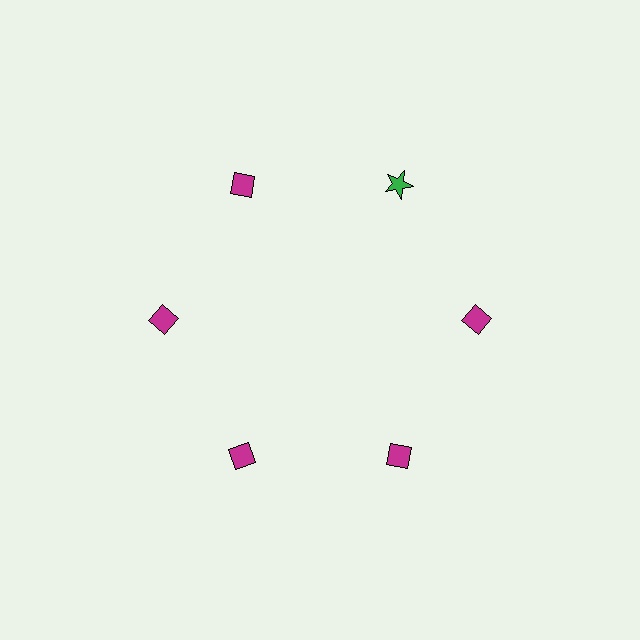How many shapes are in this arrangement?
There are 6 shapes arranged in a ring pattern.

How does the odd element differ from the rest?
It differs in both color (green instead of magenta) and shape (star instead of diamond).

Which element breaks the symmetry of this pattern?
The green star at roughly the 1 o'clock position breaks the symmetry. All other shapes are magenta diamonds.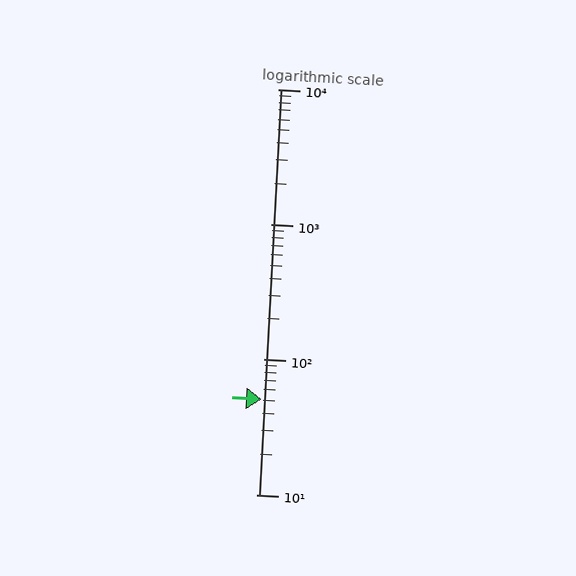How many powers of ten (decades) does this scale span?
The scale spans 3 decades, from 10 to 10000.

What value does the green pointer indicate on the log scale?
The pointer indicates approximately 51.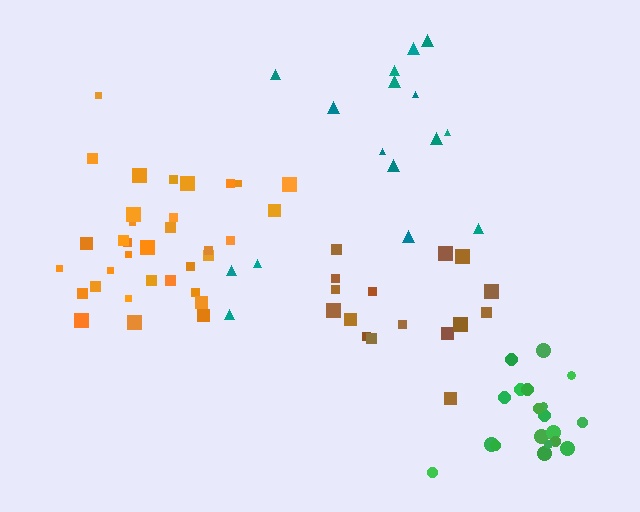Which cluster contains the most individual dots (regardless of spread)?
Orange (35).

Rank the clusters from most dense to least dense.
orange, green, brown, teal.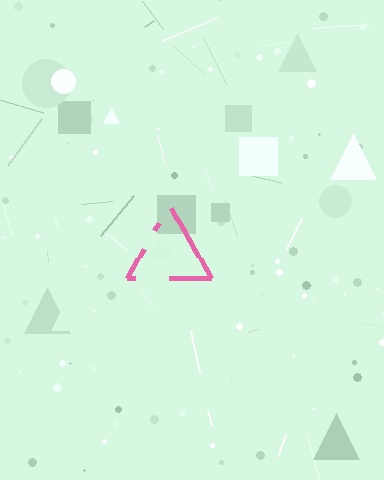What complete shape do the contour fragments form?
The contour fragments form a triangle.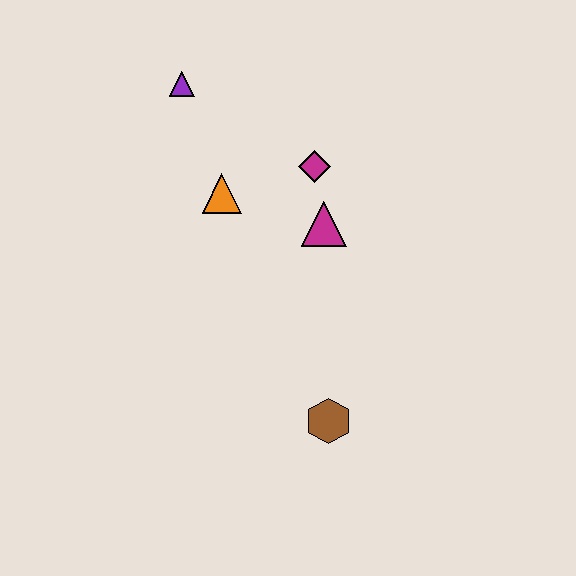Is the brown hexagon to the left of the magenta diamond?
No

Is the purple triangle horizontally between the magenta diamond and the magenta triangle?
No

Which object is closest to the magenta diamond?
The magenta triangle is closest to the magenta diamond.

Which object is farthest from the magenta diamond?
The brown hexagon is farthest from the magenta diamond.